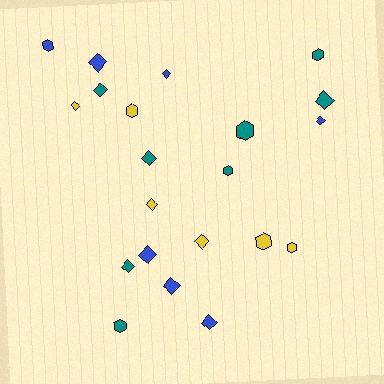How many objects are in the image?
There are 21 objects.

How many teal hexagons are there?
There are 4 teal hexagons.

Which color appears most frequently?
Teal, with 8 objects.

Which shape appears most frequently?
Diamond, with 13 objects.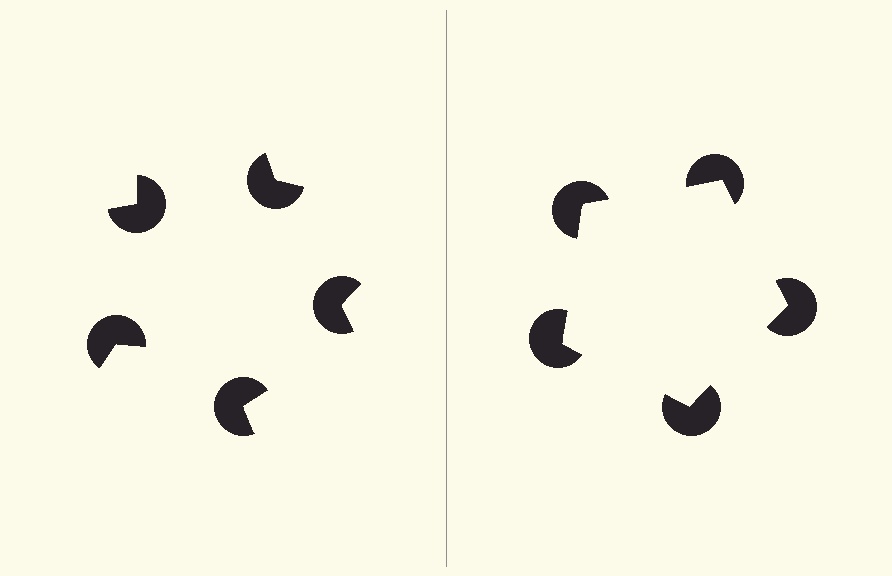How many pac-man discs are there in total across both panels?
10 — 5 on each side.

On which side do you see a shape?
An illusory pentagon appears on the right side. On the left side the wedge cuts are rotated, so no coherent shape forms.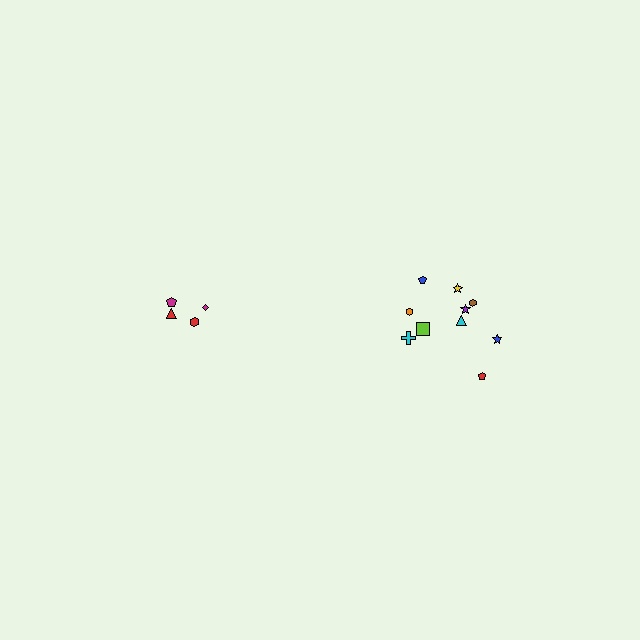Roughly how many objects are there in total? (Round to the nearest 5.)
Roughly 15 objects in total.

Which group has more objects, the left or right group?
The right group.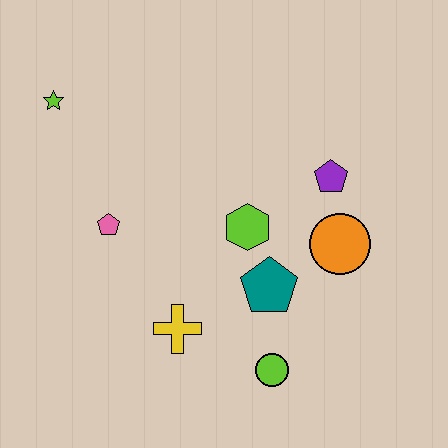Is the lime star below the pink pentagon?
No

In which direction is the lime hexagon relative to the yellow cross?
The lime hexagon is above the yellow cross.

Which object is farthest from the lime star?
The lime circle is farthest from the lime star.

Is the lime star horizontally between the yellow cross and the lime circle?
No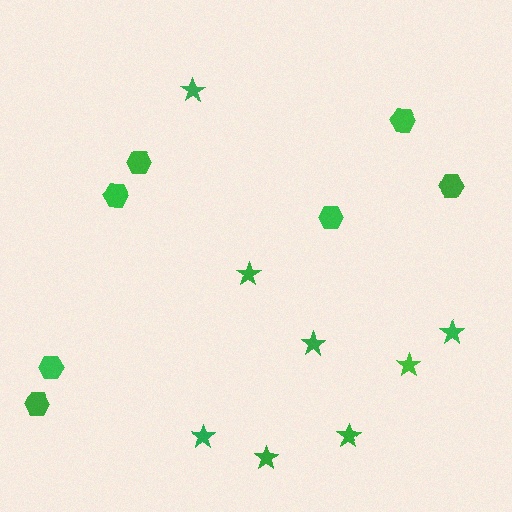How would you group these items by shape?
There are 2 groups: one group of stars (8) and one group of hexagons (7).